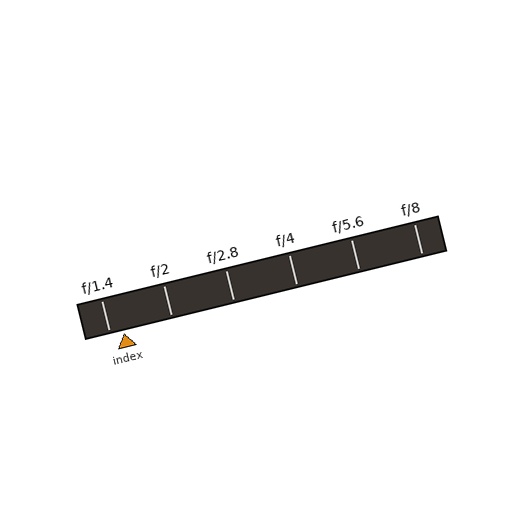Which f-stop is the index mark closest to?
The index mark is closest to f/1.4.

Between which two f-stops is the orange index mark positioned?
The index mark is between f/1.4 and f/2.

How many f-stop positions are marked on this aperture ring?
There are 6 f-stop positions marked.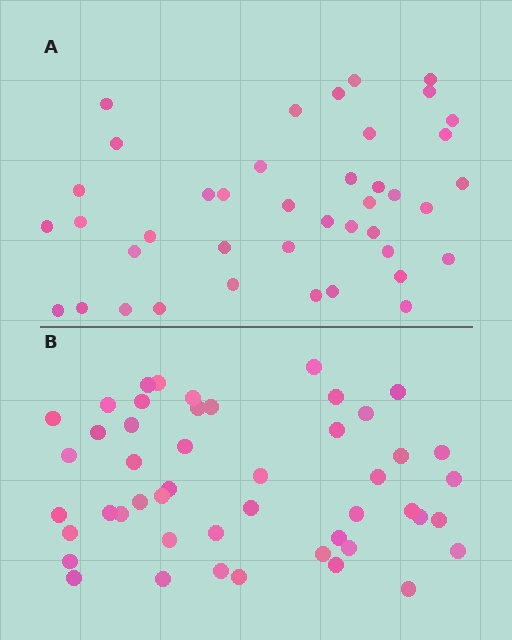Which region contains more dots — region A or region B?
Region B (the bottom region) has more dots.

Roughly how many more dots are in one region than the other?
Region B has roughly 8 or so more dots than region A.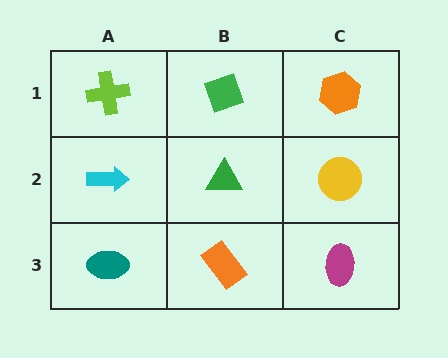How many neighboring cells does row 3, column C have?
2.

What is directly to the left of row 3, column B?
A teal ellipse.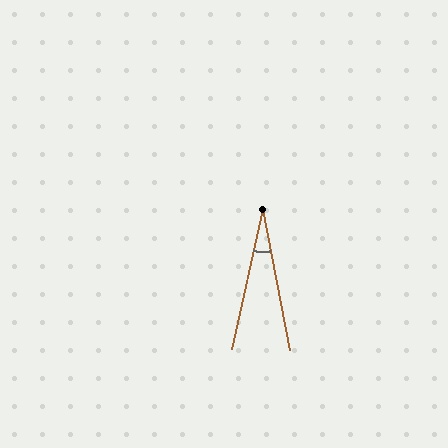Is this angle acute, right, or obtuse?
It is acute.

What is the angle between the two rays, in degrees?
Approximately 23 degrees.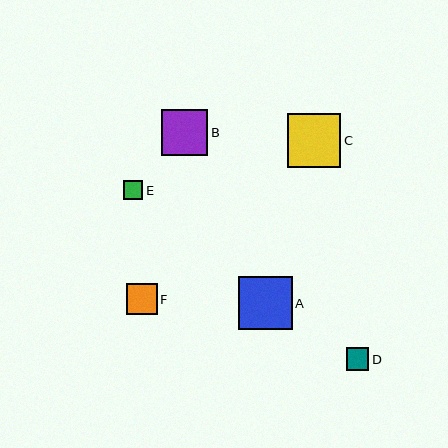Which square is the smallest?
Square E is the smallest with a size of approximately 20 pixels.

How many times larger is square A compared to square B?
Square A is approximately 1.2 times the size of square B.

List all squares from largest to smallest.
From largest to smallest: C, A, B, F, D, E.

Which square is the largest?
Square C is the largest with a size of approximately 53 pixels.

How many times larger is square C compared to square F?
Square C is approximately 1.7 times the size of square F.